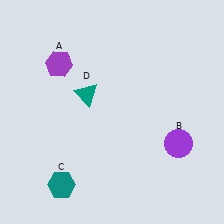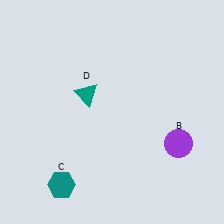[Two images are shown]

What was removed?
The purple hexagon (A) was removed in Image 2.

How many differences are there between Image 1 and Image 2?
There is 1 difference between the two images.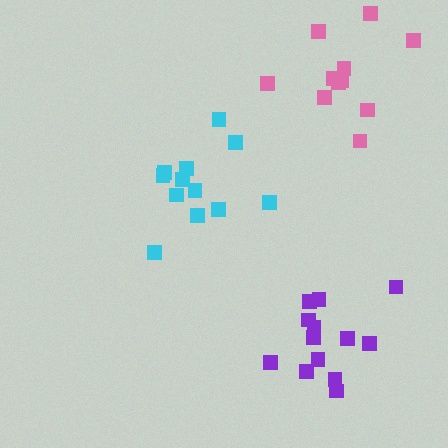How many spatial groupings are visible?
There are 3 spatial groupings.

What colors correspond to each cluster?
The clusters are colored: purple, cyan, pink.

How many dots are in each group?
Group 1: 13 dots, Group 2: 12 dots, Group 3: 11 dots (36 total).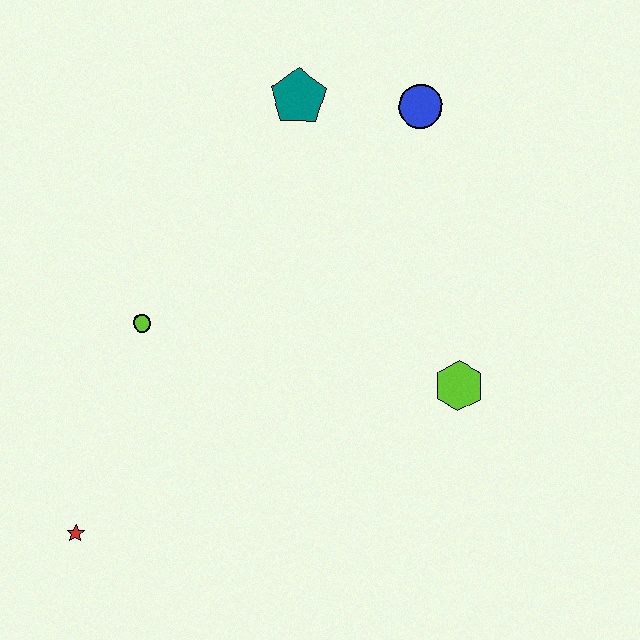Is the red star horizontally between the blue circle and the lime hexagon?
No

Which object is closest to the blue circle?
The teal pentagon is closest to the blue circle.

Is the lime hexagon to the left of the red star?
No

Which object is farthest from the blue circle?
The red star is farthest from the blue circle.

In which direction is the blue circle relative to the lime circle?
The blue circle is to the right of the lime circle.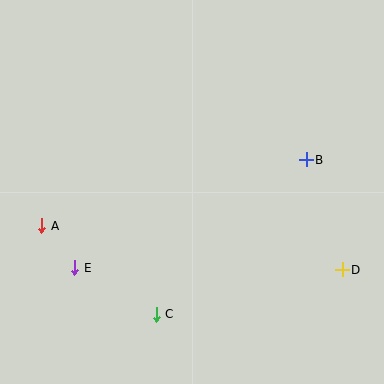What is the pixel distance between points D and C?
The distance between D and C is 191 pixels.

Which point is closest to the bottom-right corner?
Point D is closest to the bottom-right corner.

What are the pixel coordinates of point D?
Point D is at (342, 270).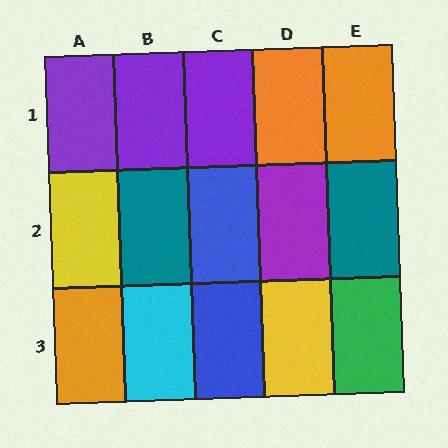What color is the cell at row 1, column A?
Purple.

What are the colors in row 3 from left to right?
Orange, cyan, blue, yellow, green.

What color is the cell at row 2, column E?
Teal.